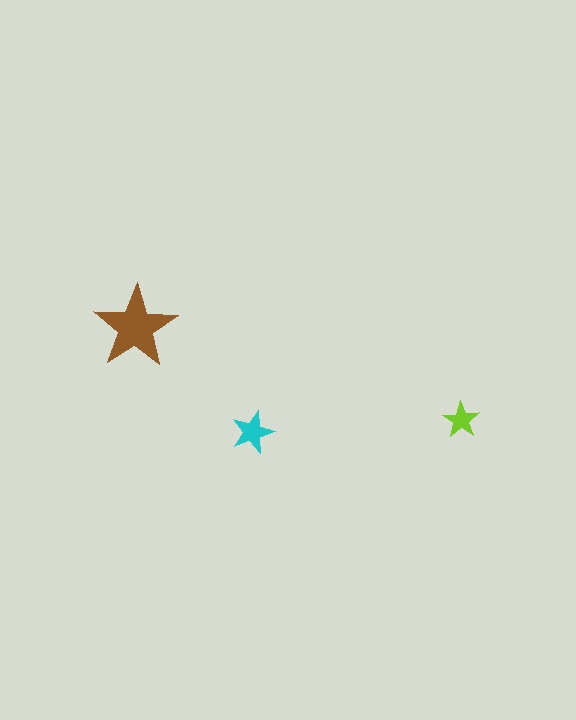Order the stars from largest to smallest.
the brown one, the cyan one, the lime one.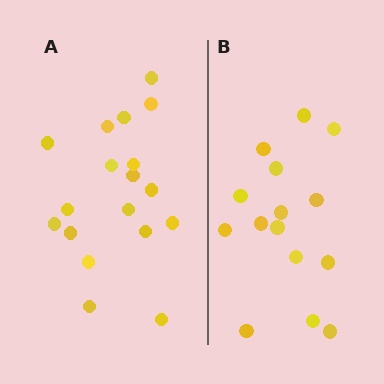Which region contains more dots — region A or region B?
Region A (the left region) has more dots.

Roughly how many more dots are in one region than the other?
Region A has just a few more — roughly 2 or 3 more dots than region B.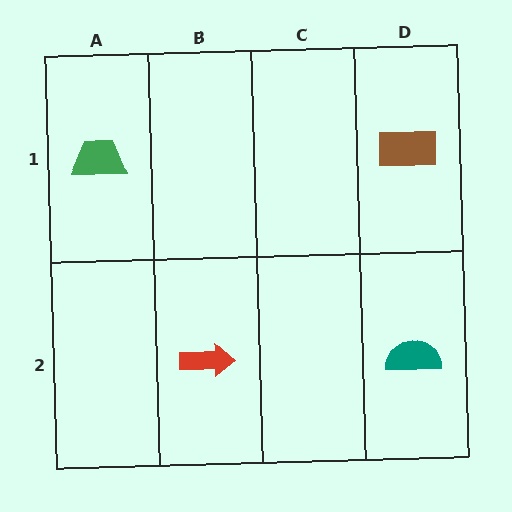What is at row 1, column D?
A brown rectangle.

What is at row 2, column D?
A teal semicircle.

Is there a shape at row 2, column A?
No, that cell is empty.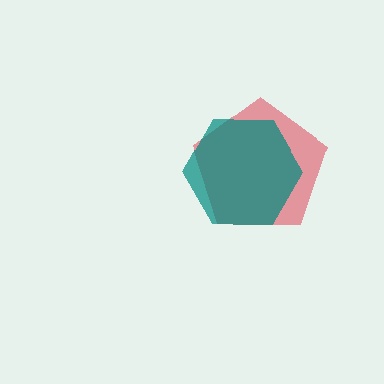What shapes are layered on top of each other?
The layered shapes are: a red pentagon, a teal hexagon.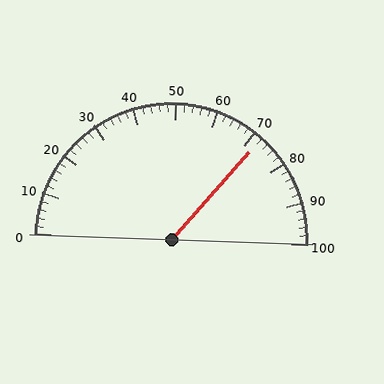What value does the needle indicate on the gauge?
The needle indicates approximately 72.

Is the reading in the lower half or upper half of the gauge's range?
The reading is in the upper half of the range (0 to 100).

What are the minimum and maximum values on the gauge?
The gauge ranges from 0 to 100.